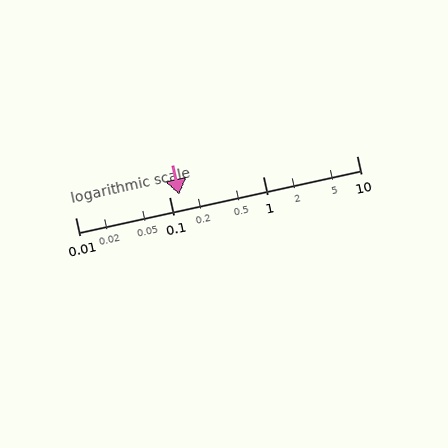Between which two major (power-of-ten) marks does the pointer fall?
The pointer is between 0.1 and 1.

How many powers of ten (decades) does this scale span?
The scale spans 3 decades, from 0.01 to 10.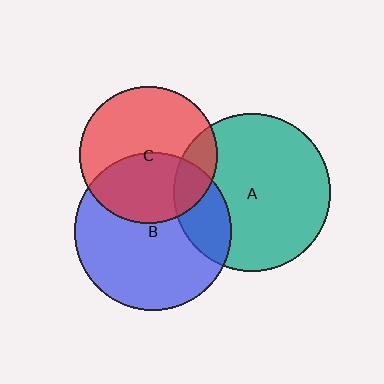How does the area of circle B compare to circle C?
Approximately 1.3 times.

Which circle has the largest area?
Circle A (teal).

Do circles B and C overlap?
Yes.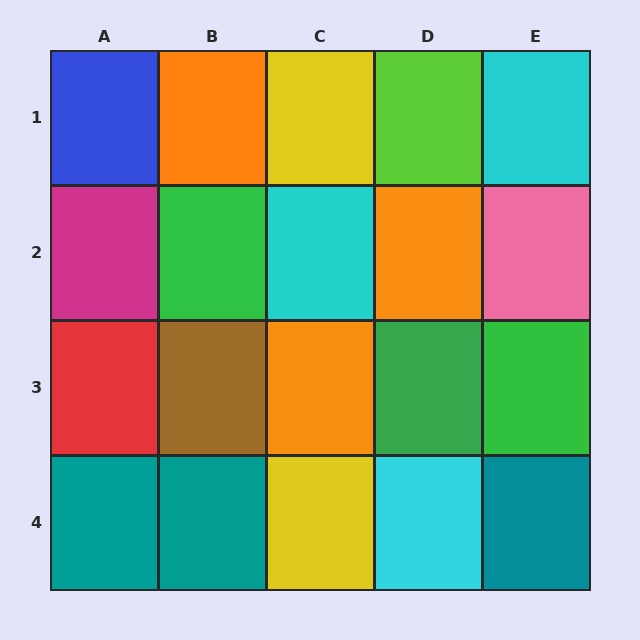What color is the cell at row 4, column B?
Teal.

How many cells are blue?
1 cell is blue.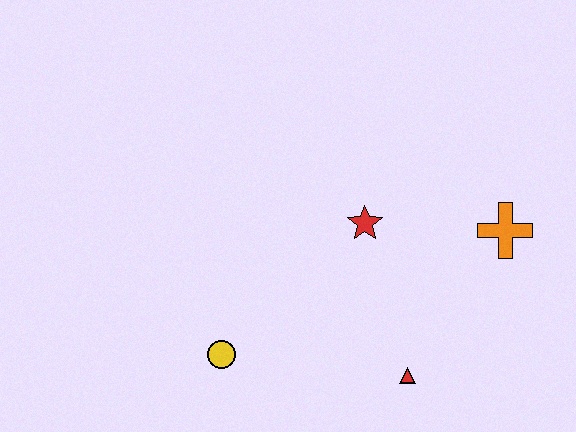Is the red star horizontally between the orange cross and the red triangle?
No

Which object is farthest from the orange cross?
The yellow circle is farthest from the orange cross.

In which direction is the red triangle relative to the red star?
The red triangle is below the red star.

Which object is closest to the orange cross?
The red star is closest to the orange cross.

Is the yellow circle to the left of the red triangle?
Yes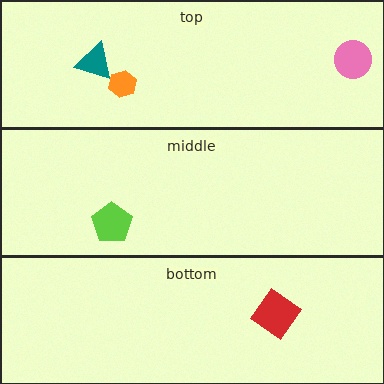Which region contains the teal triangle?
The top region.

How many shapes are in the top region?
3.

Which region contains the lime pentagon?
The middle region.